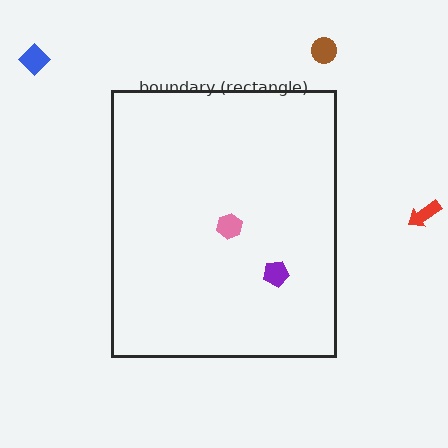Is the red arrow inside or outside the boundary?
Outside.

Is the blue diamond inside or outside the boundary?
Outside.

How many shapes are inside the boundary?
2 inside, 3 outside.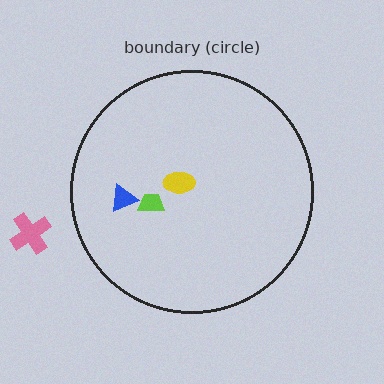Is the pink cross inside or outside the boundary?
Outside.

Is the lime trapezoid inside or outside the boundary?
Inside.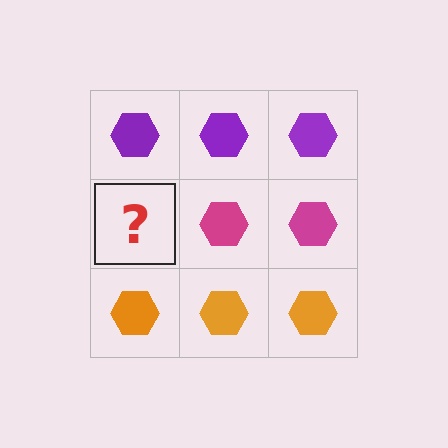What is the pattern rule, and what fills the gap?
The rule is that each row has a consistent color. The gap should be filled with a magenta hexagon.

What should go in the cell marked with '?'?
The missing cell should contain a magenta hexagon.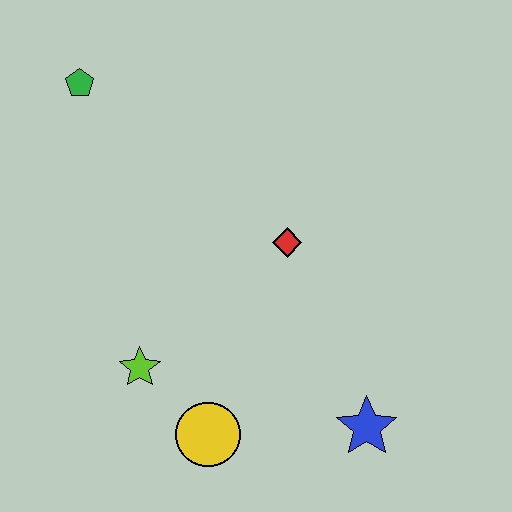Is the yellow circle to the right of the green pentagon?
Yes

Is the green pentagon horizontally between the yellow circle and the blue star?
No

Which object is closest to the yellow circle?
The lime star is closest to the yellow circle.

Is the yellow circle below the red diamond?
Yes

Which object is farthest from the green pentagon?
The blue star is farthest from the green pentagon.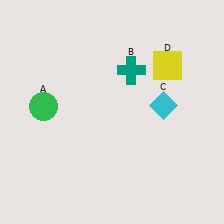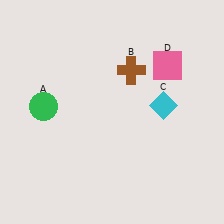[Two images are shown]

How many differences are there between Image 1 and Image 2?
There are 2 differences between the two images.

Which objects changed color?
B changed from teal to brown. D changed from yellow to pink.